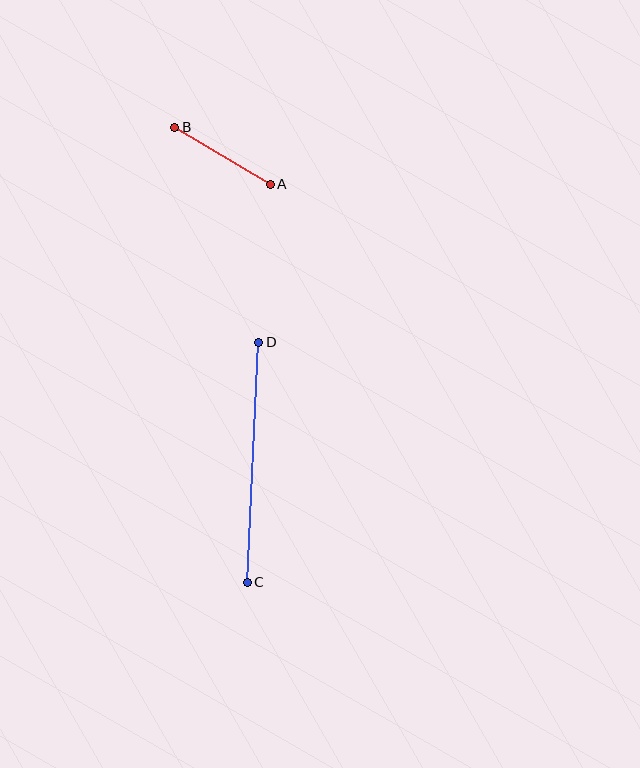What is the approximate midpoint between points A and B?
The midpoint is at approximately (222, 156) pixels.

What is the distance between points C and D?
The distance is approximately 240 pixels.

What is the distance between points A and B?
The distance is approximately 111 pixels.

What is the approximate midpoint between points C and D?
The midpoint is at approximately (253, 462) pixels.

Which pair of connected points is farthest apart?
Points C and D are farthest apart.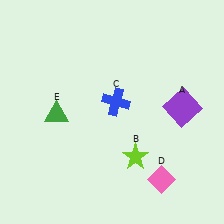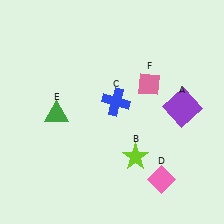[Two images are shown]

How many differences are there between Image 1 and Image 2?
There is 1 difference between the two images.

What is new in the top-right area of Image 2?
A pink diamond (F) was added in the top-right area of Image 2.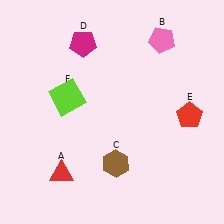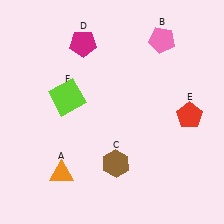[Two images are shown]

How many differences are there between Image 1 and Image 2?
There is 1 difference between the two images.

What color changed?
The triangle (A) changed from red in Image 1 to orange in Image 2.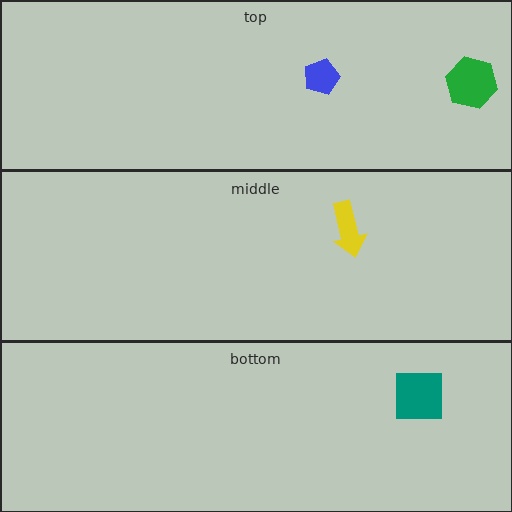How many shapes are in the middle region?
1.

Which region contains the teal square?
The bottom region.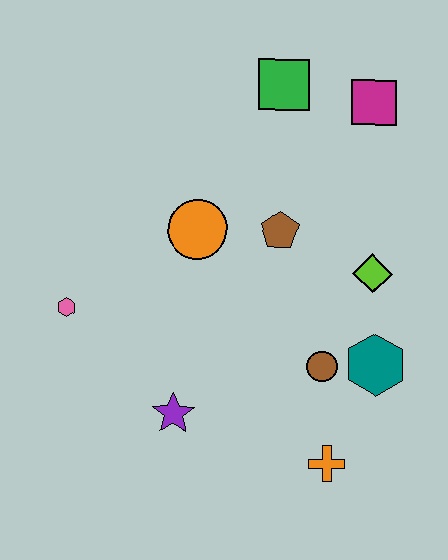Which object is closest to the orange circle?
The brown pentagon is closest to the orange circle.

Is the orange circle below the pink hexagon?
No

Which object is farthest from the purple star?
The magenta square is farthest from the purple star.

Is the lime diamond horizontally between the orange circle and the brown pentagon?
No